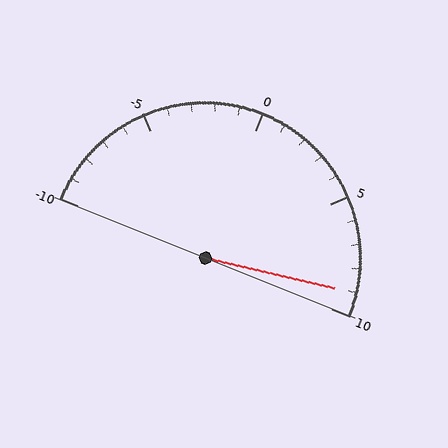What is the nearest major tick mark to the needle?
The nearest major tick mark is 10.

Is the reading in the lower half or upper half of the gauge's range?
The reading is in the upper half of the range (-10 to 10).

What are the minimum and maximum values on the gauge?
The gauge ranges from -10 to 10.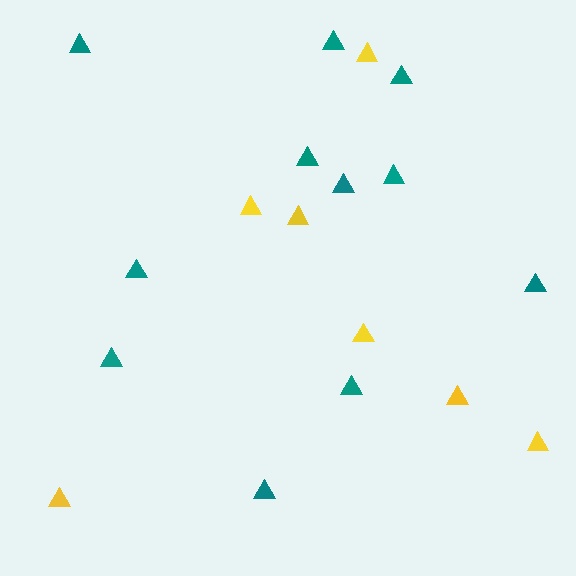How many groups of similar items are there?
There are 2 groups: one group of teal triangles (11) and one group of yellow triangles (7).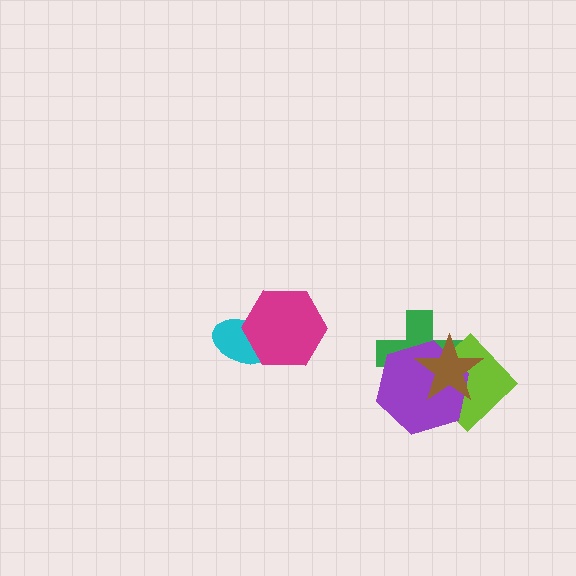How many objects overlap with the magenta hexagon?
1 object overlaps with the magenta hexagon.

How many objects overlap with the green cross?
3 objects overlap with the green cross.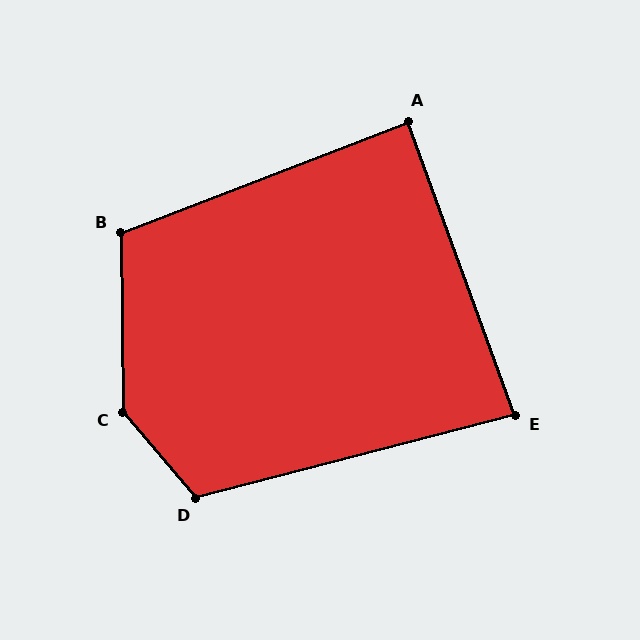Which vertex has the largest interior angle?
C, at approximately 141 degrees.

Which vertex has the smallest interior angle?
E, at approximately 85 degrees.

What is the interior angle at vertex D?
Approximately 115 degrees (obtuse).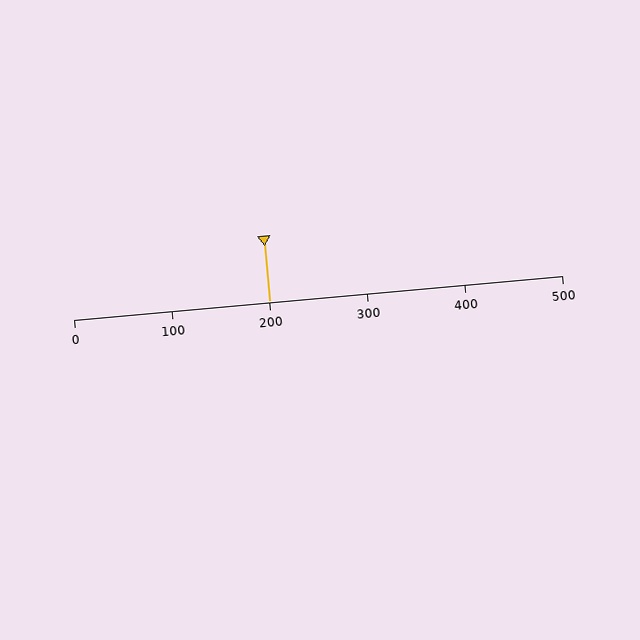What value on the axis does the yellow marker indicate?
The marker indicates approximately 200.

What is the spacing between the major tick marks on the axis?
The major ticks are spaced 100 apart.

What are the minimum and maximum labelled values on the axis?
The axis runs from 0 to 500.